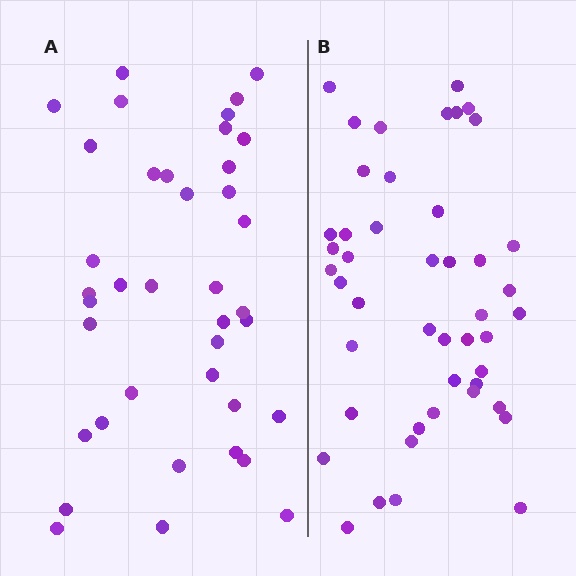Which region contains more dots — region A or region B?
Region B (the right region) has more dots.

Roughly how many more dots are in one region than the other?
Region B has roughly 8 or so more dots than region A.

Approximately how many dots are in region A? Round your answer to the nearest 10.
About 40 dots. (The exact count is 39, which rounds to 40.)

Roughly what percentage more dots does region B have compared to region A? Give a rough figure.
About 20% more.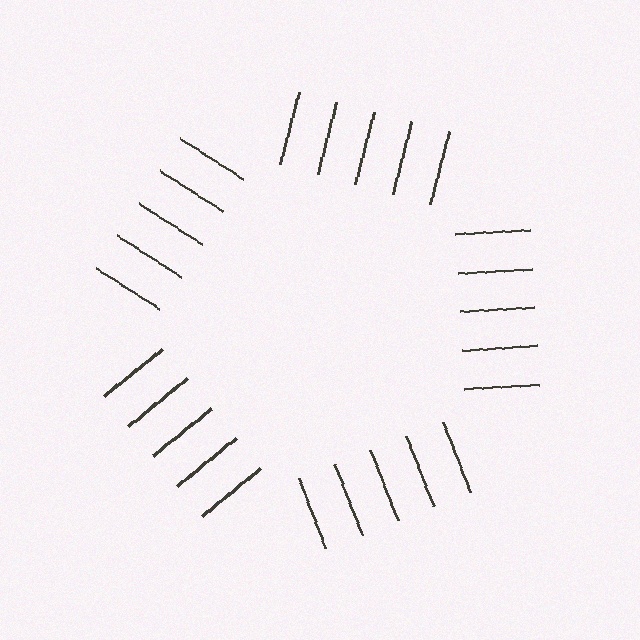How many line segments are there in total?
25 — 5 along each of the 5 edges.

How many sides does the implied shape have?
5 sides — the line-ends trace a pentagon.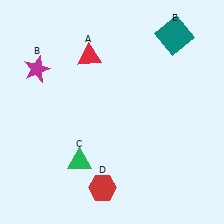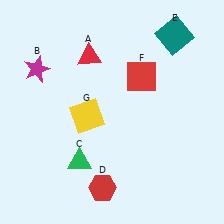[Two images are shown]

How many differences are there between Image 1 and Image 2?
There are 2 differences between the two images.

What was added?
A red square (F), a yellow square (G) were added in Image 2.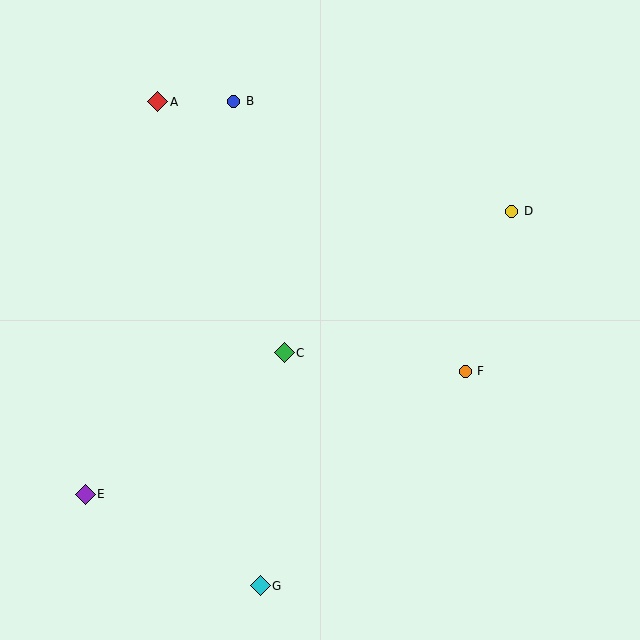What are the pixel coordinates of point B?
Point B is at (234, 101).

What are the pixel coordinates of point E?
Point E is at (85, 494).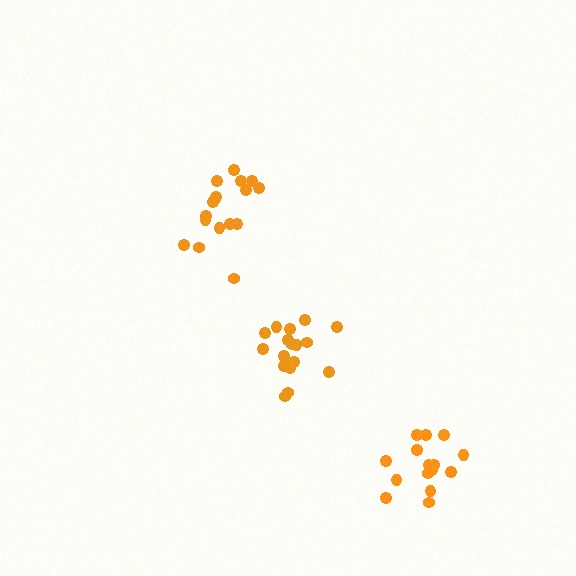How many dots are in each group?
Group 1: 17 dots, Group 2: 17 dots, Group 3: 15 dots (49 total).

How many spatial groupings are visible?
There are 3 spatial groupings.